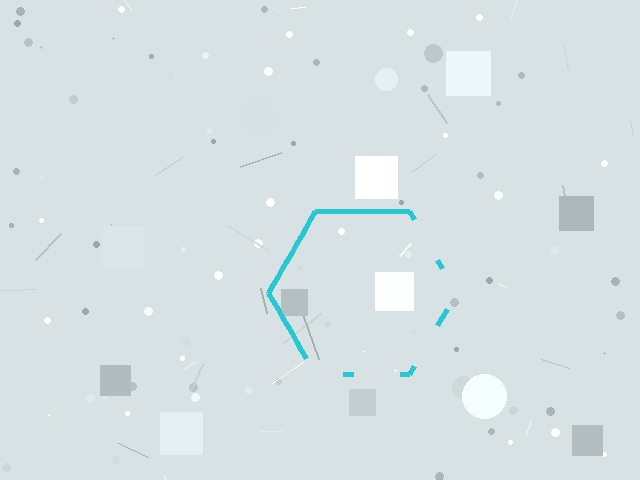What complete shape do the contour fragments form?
The contour fragments form a hexagon.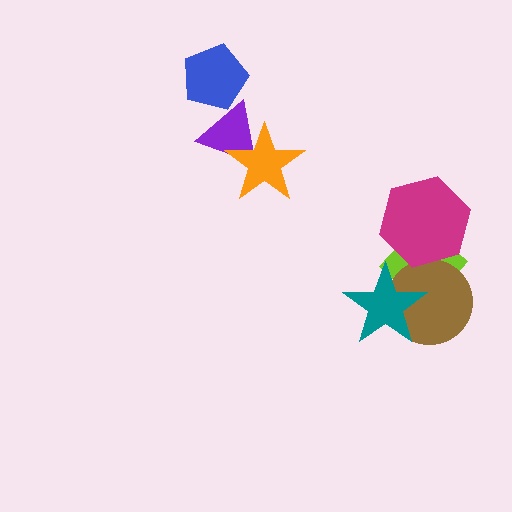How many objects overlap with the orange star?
1 object overlaps with the orange star.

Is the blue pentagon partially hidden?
Yes, it is partially covered by another shape.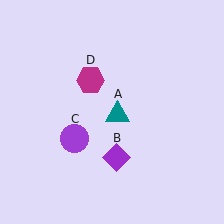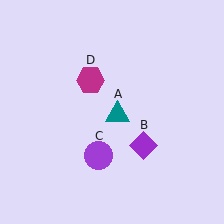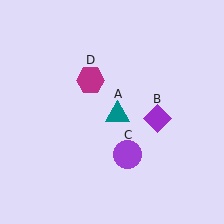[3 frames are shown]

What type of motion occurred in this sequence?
The purple diamond (object B), purple circle (object C) rotated counterclockwise around the center of the scene.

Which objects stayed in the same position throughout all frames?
Teal triangle (object A) and magenta hexagon (object D) remained stationary.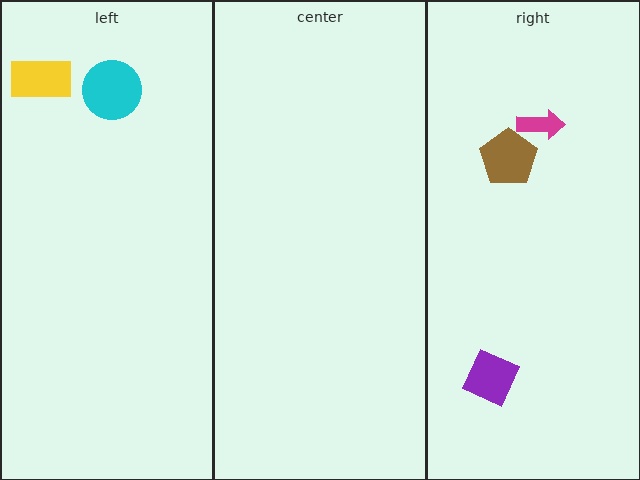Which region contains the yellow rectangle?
The left region.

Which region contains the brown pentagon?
The right region.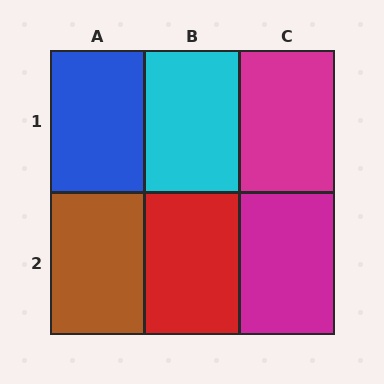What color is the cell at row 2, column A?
Brown.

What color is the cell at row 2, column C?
Magenta.